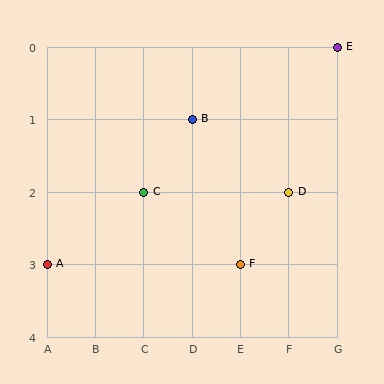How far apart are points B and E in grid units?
Points B and E are 3 columns and 1 row apart (about 3.2 grid units diagonally).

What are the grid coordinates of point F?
Point F is at grid coordinates (E, 3).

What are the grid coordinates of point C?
Point C is at grid coordinates (C, 2).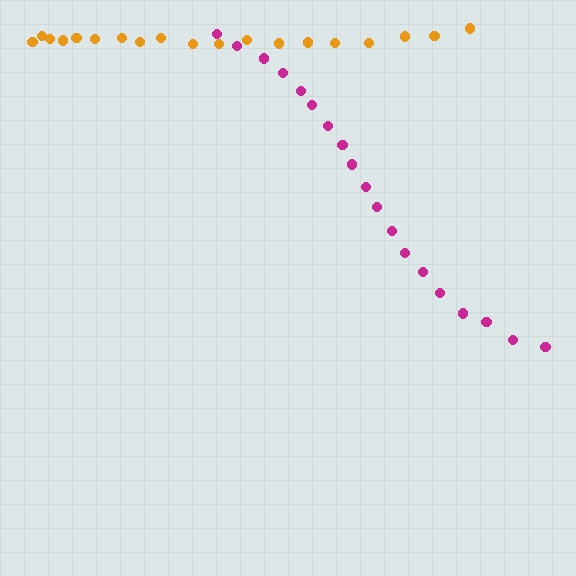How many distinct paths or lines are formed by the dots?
There are 2 distinct paths.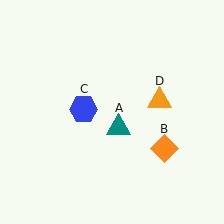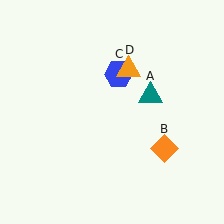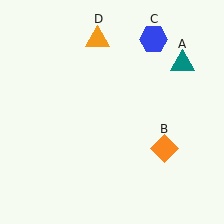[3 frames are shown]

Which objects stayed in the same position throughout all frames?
Orange diamond (object B) remained stationary.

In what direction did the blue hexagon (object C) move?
The blue hexagon (object C) moved up and to the right.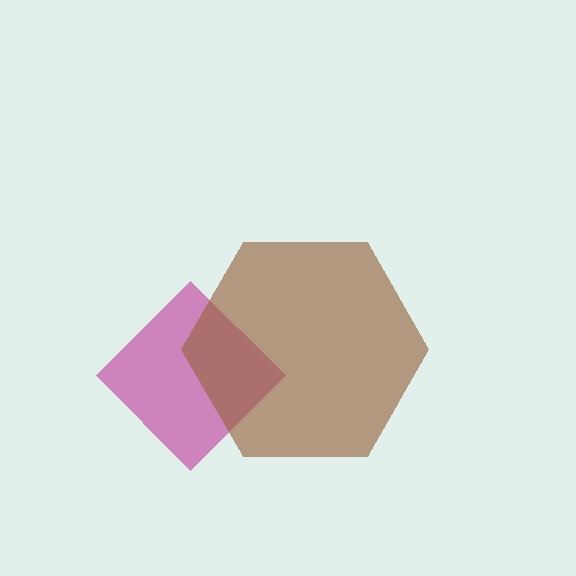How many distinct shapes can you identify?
There are 2 distinct shapes: a magenta diamond, a brown hexagon.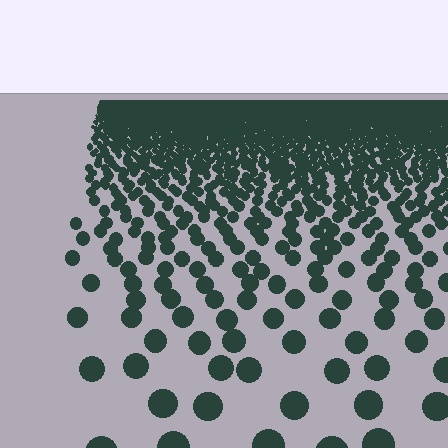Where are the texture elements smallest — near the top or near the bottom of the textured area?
Near the top.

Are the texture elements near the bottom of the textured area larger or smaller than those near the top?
Larger. Near the bottom, elements are closer to the viewer and appear at a bigger on-screen size.